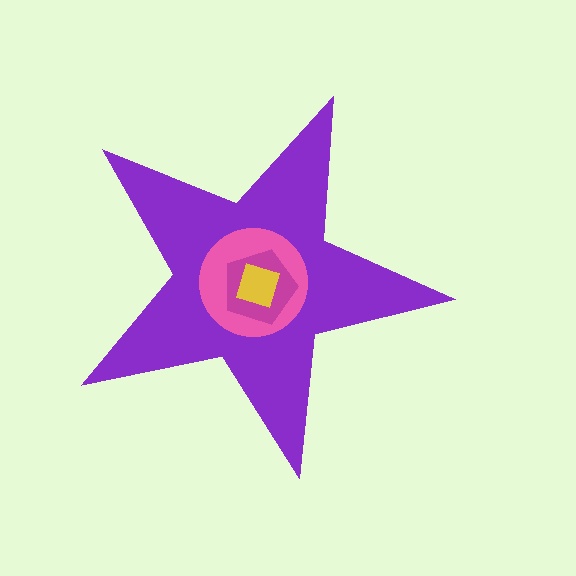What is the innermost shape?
The yellow square.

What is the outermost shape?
The purple star.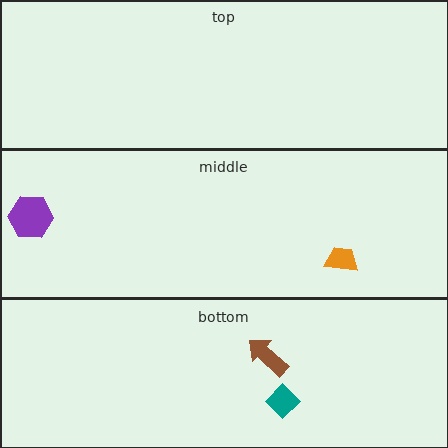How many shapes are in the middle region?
2.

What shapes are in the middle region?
The orange trapezoid, the purple hexagon.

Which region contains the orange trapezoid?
The middle region.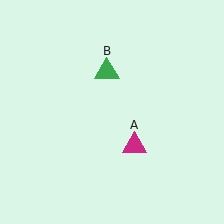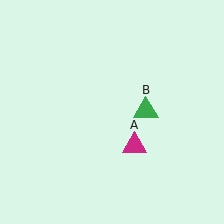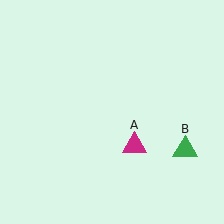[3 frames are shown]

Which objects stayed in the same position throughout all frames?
Magenta triangle (object A) remained stationary.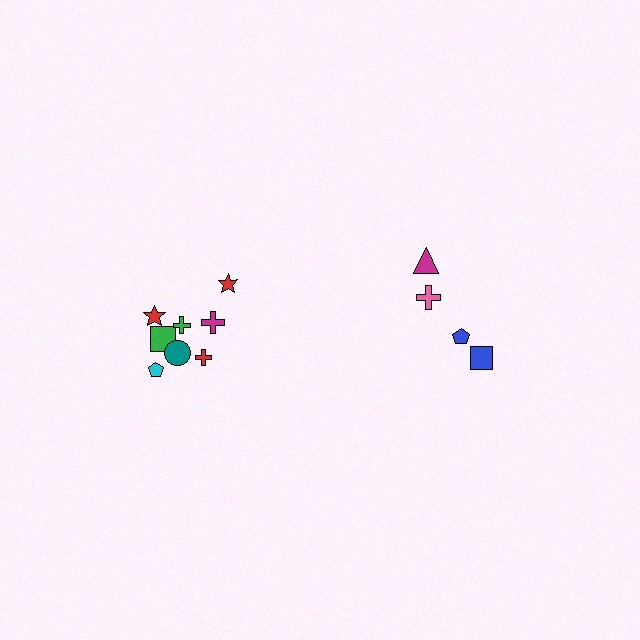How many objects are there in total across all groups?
There are 12 objects.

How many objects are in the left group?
There are 8 objects.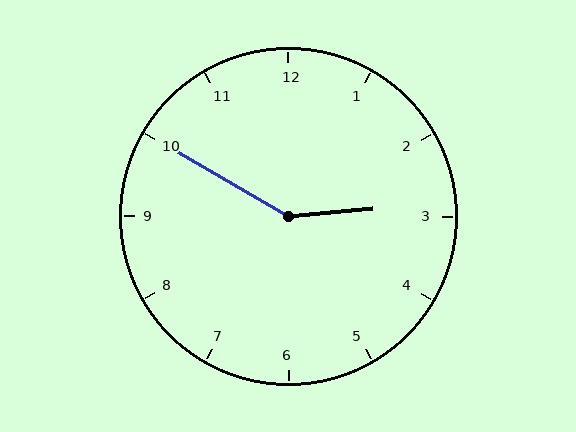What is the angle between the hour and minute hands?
Approximately 145 degrees.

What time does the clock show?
2:50.